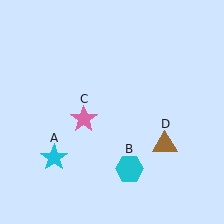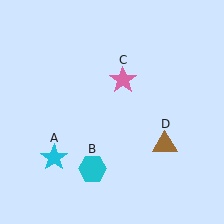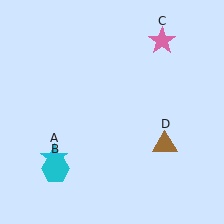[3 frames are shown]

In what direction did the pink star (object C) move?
The pink star (object C) moved up and to the right.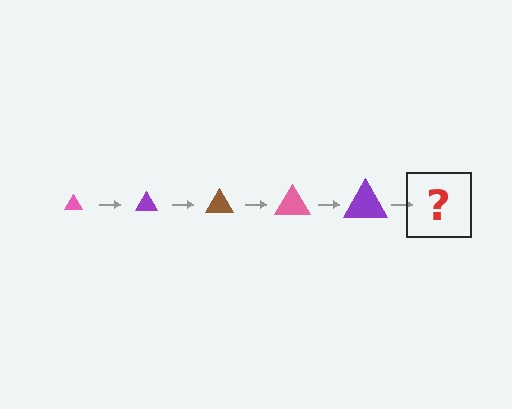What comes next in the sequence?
The next element should be a brown triangle, larger than the previous one.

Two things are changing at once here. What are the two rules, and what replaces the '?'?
The two rules are that the triangle grows larger each step and the color cycles through pink, purple, and brown. The '?' should be a brown triangle, larger than the previous one.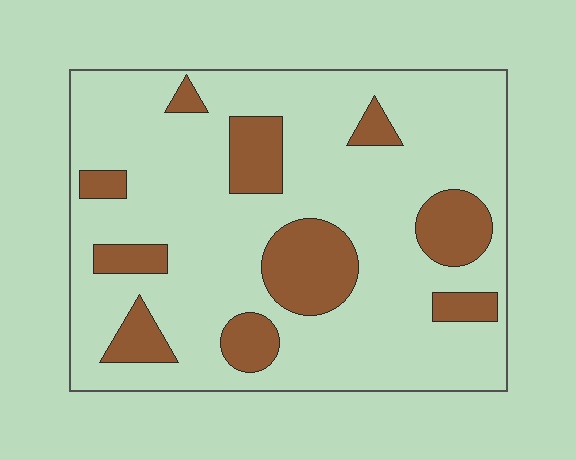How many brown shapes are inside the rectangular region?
10.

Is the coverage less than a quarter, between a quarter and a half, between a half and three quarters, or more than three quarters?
Less than a quarter.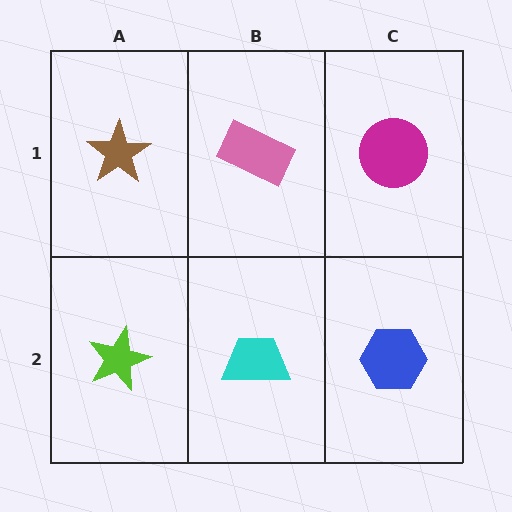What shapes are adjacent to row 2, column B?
A pink rectangle (row 1, column B), a lime star (row 2, column A), a blue hexagon (row 2, column C).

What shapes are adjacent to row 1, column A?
A lime star (row 2, column A), a pink rectangle (row 1, column B).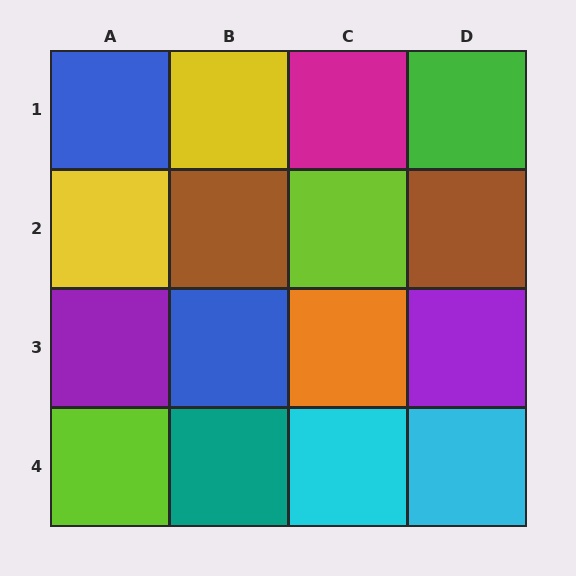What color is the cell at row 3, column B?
Blue.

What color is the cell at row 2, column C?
Lime.